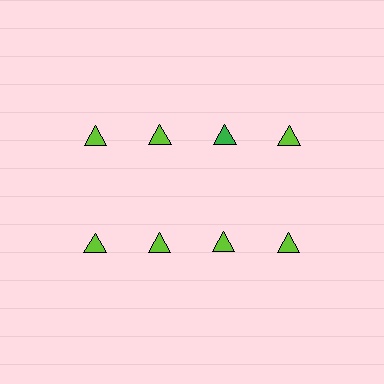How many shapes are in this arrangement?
There are 8 shapes arranged in a grid pattern.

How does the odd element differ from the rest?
It has a different color: green instead of lime.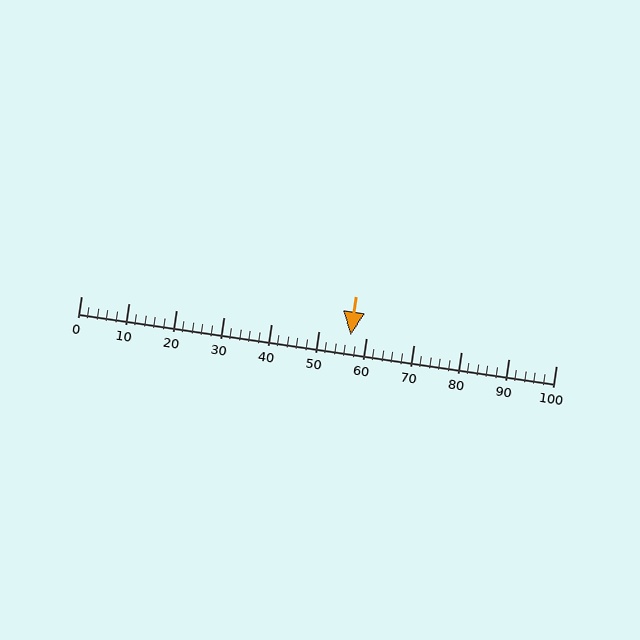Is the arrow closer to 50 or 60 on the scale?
The arrow is closer to 60.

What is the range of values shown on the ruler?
The ruler shows values from 0 to 100.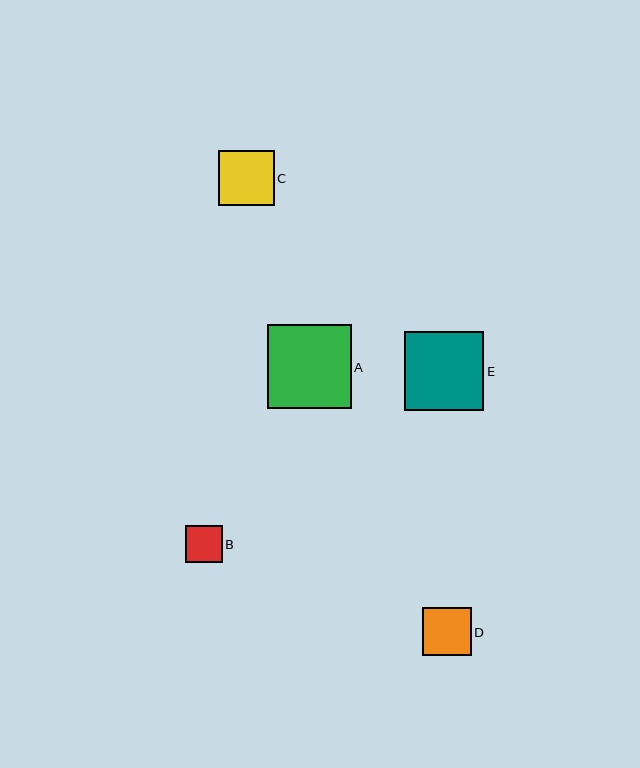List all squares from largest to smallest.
From largest to smallest: A, E, C, D, B.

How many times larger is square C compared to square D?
Square C is approximately 1.1 times the size of square D.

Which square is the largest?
Square A is the largest with a size of approximately 83 pixels.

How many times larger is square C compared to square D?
Square C is approximately 1.1 times the size of square D.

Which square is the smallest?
Square B is the smallest with a size of approximately 37 pixels.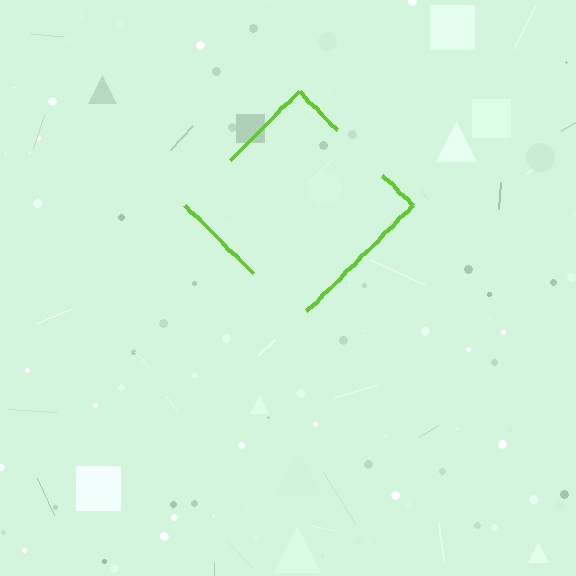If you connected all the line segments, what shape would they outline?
They would outline a diamond.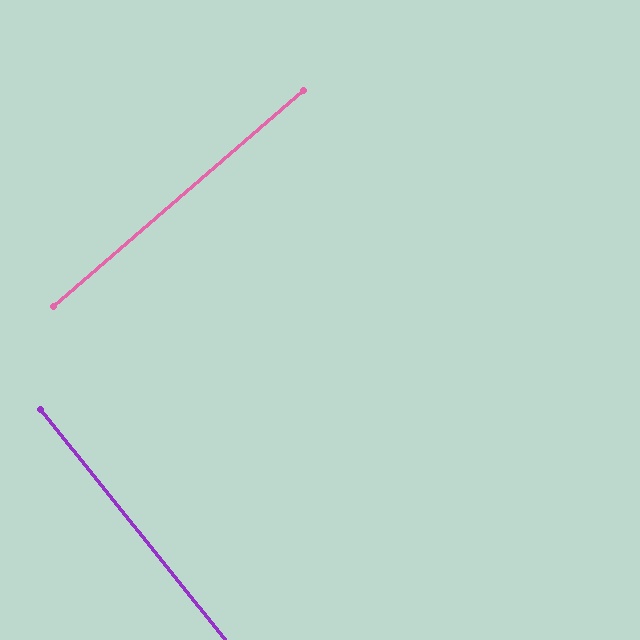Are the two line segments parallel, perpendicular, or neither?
Perpendicular — they meet at approximately 88°.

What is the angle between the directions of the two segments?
Approximately 88 degrees.